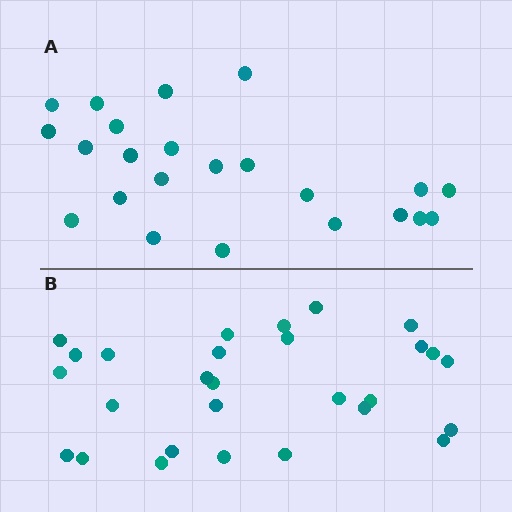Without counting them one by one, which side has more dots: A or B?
Region B (the bottom region) has more dots.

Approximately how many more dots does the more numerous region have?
Region B has about 5 more dots than region A.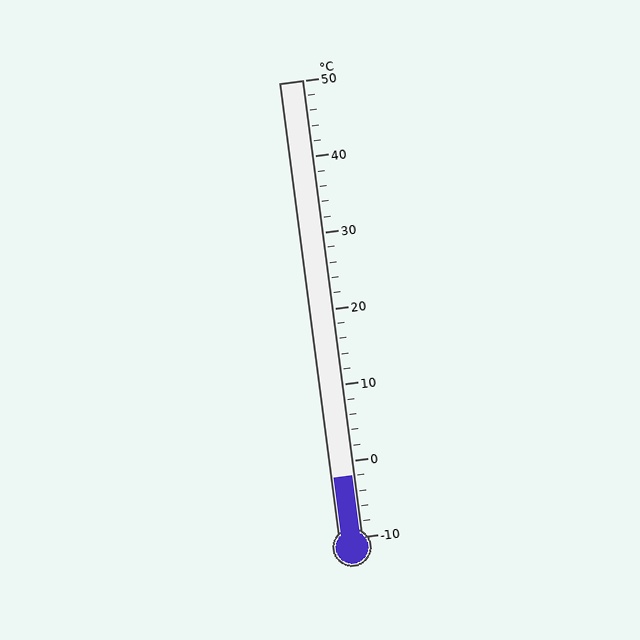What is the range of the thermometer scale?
The thermometer scale ranges from -10°C to 50°C.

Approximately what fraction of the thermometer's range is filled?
The thermometer is filled to approximately 15% of its range.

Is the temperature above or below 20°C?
The temperature is below 20°C.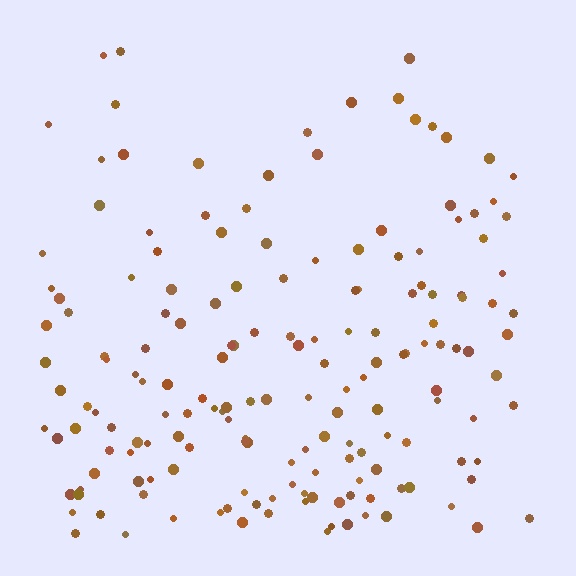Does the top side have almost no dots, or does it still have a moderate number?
Still a moderate number, just noticeably fewer than the bottom.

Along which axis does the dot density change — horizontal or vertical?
Vertical.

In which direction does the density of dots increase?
From top to bottom, with the bottom side densest.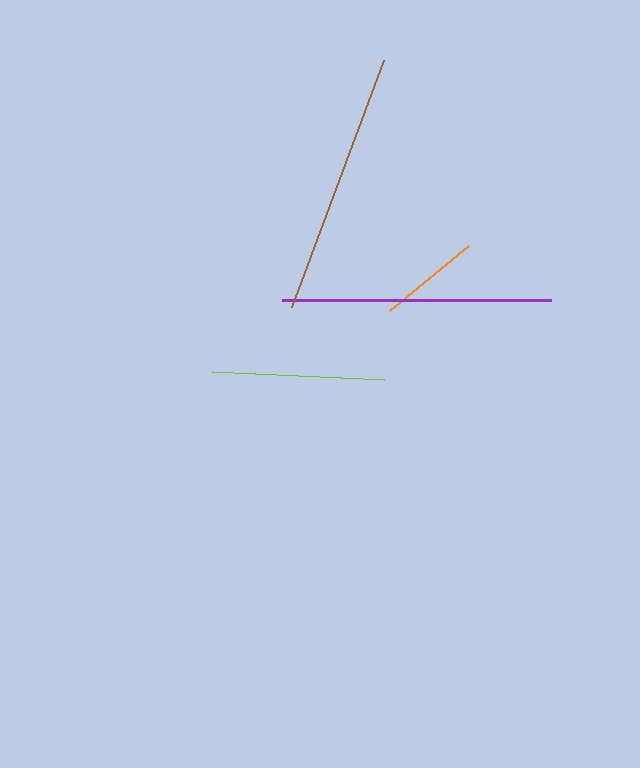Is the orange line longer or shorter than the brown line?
The brown line is longer than the orange line.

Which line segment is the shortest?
The orange line is the shortest at approximately 102 pixels.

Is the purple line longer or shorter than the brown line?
The purple line is longer than the brown line.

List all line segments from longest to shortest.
From longest to shortest: purple, brown, lime, orange.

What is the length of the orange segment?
The orange segment is approximately 102 pixels long.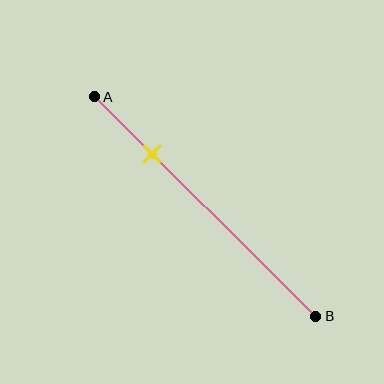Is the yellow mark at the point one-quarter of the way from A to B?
Yes, the mark is approximately at the one-quarter point.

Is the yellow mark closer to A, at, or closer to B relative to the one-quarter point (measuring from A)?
The yellow mark is approximately at the one-quarter point of segment AB.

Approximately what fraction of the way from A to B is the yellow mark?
The yellow mark is approximately 25% of the way from A to B.